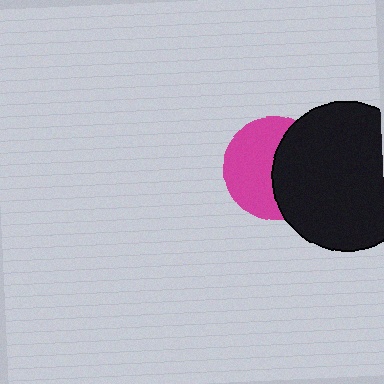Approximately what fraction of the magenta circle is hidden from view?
Roughly 46% of the magenta circle is hidden behind the black circle.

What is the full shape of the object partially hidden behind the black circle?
The partially hidden object is a magenta circle.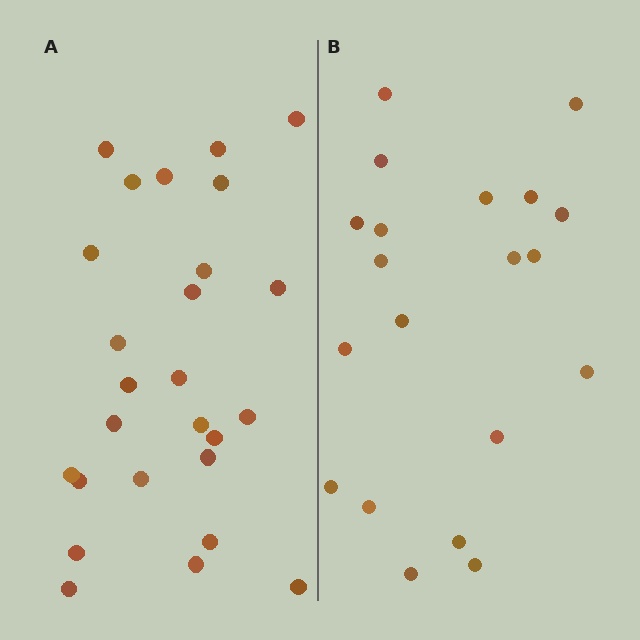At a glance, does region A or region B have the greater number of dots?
Region A (the left region) has more dots.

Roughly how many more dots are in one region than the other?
Region A has about 6 more dots than region B.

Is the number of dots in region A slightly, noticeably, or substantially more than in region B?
Region A has noticeably more, but not dramatically so. The ratio is roughly 1.3 to 1.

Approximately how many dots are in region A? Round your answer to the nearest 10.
About 30 dots. (The exact count is 26, which rounds to 30.)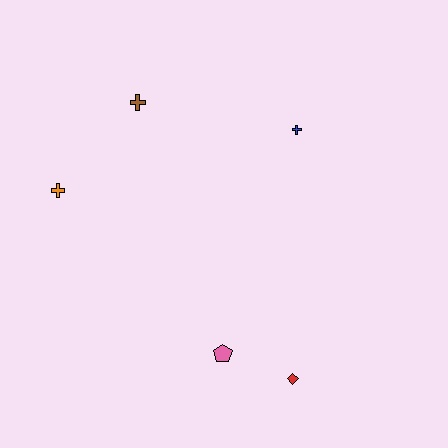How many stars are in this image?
There are no stars.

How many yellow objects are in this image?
There are no yellow objects.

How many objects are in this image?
There are 5 objects.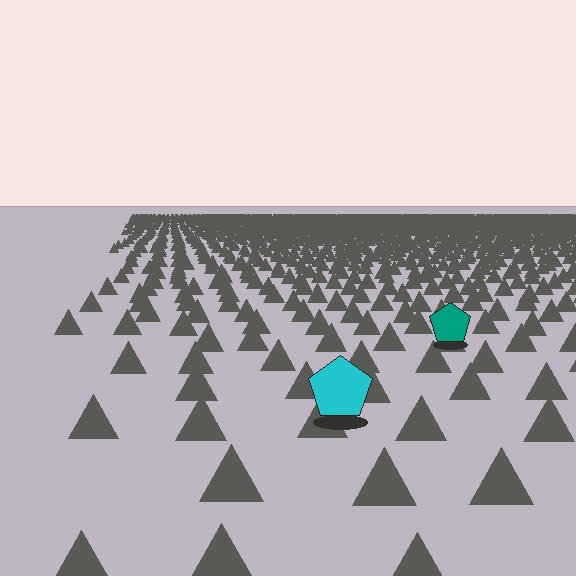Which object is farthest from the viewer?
The teal pentagon is farthest from the viewer. It appears smaller and the ground texture around it is denser.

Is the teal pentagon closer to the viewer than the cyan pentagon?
No. The cyan pentagon is closer — you can tell from the texture gradient: the ground texture is coarser near it.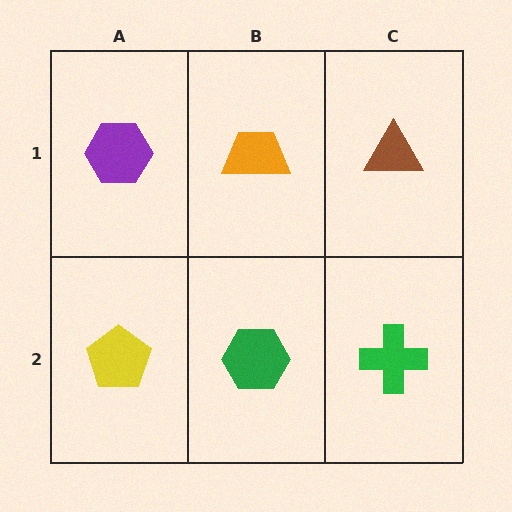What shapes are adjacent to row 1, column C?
A green cross (row 2, column C), an orange trapezoid (row 1, column B).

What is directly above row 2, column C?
A brown triangle.